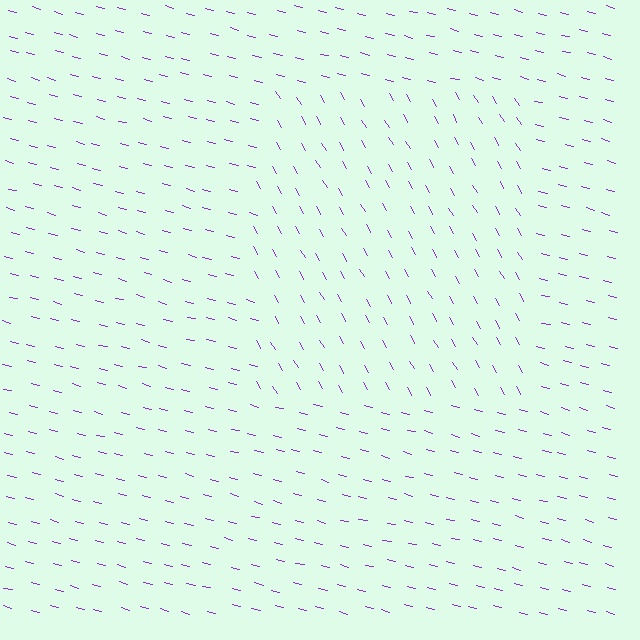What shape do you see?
I see a rectangle.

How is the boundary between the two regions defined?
The boundary is defined purely by a change in line orientation (approximately 45 degrees difference). All lines are the same color and thickness.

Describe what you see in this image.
The image is filled with small purple line segments. A rectangle region in the image has lines oriented differently from the surrounding lines, creating a visible texture boundary.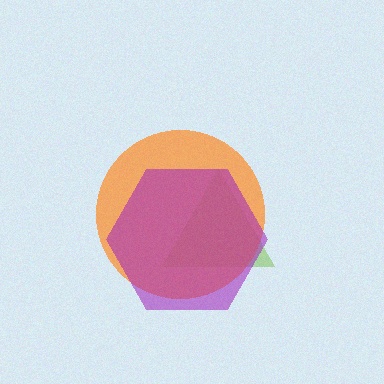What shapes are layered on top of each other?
The layered shapes are: a lime triangle, an orange circle, a purple hexagon.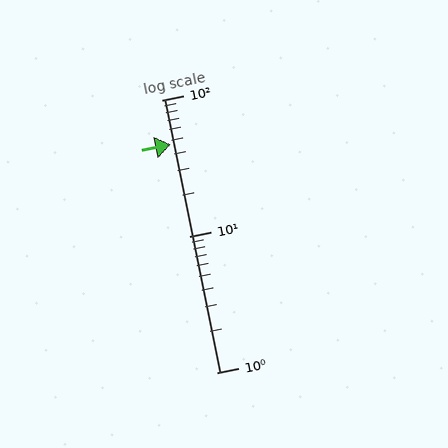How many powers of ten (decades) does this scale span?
The scale spans 2 decades, from 1 to 100.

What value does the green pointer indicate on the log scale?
The pointer indicates approximately 47.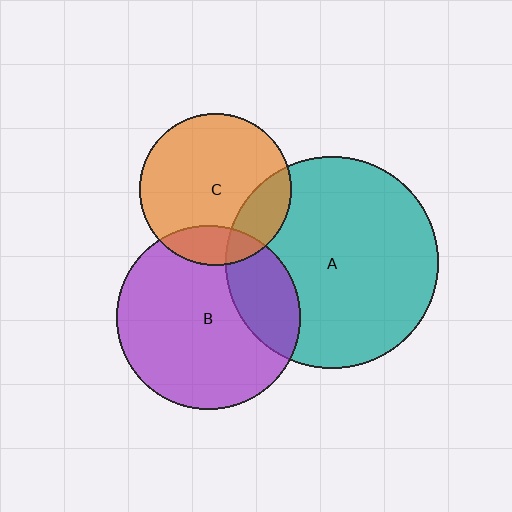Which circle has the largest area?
Circle A (teal).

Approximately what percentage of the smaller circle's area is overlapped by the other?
Approximately 25%.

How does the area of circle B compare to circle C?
Approximately 1.5 times.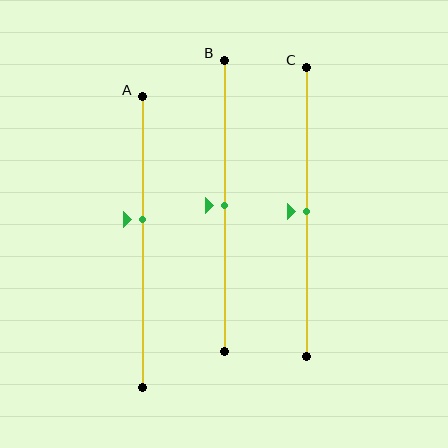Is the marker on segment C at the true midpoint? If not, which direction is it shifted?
Yes, the marker on segment C is at the true midpoint.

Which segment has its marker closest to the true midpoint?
Segment B has its marker closest to the true midpoint.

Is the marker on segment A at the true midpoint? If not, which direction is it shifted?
No, the marker on segment A is shifted upward by about 8% of the segment length.